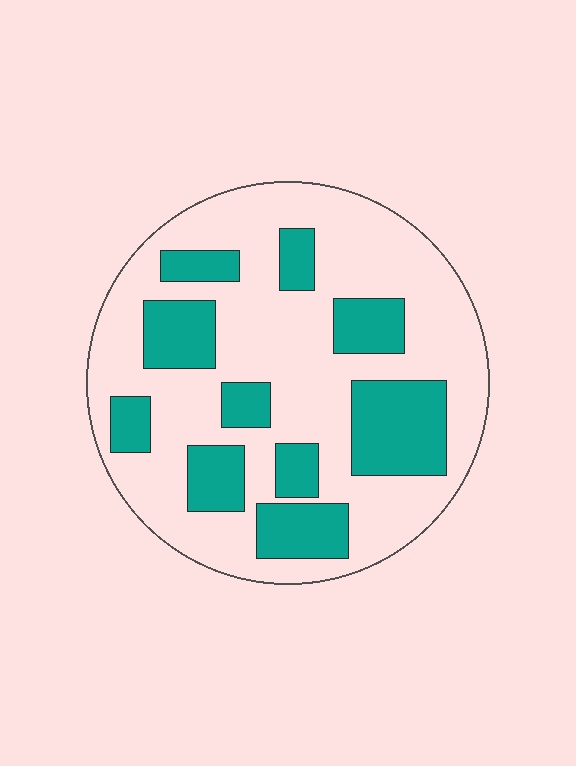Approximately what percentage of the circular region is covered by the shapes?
Approximately 30%.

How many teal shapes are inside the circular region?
10.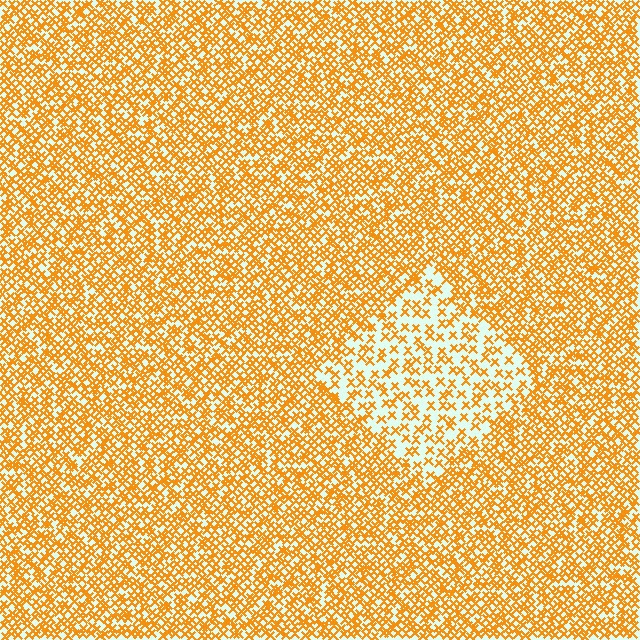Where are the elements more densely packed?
The elements are more densely packed outside the diamond boundary.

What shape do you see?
I see a diamond.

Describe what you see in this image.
The image contains small orange elements arranged at two different densities. A diamond-shaped region is visible where the elements are less densely packed than the surrounding area.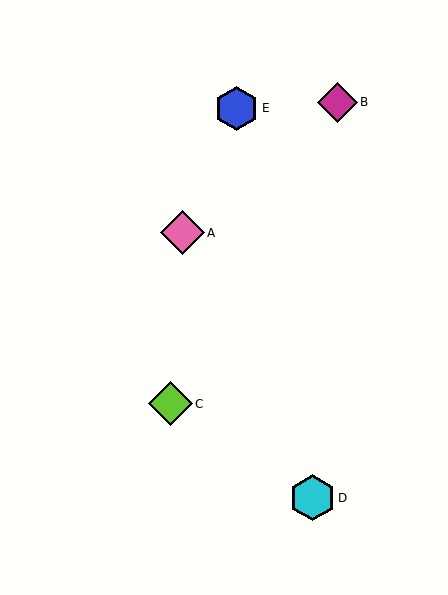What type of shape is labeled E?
Shape E is a blue hexagon.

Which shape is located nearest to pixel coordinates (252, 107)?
The blue hexagon (labeled E) at (237, 108) is nearest to that location.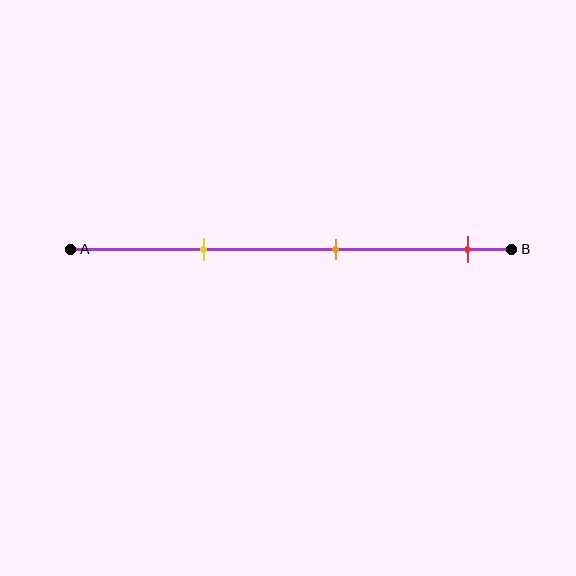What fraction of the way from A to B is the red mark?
The red mark is approximately 90% (0.9) of the way from A to B.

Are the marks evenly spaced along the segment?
Yes, the marks are approximately evenly spaced.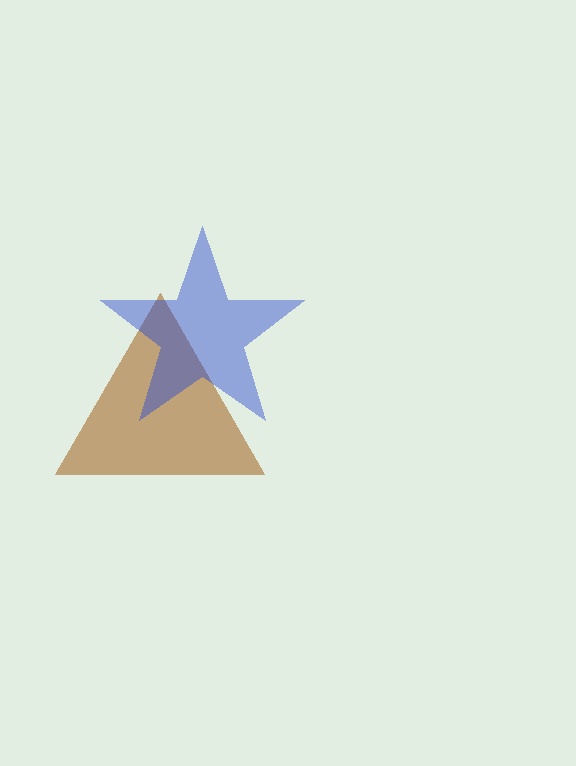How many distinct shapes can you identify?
There are 2 distinct shapes: a brown triangle, a blue star.